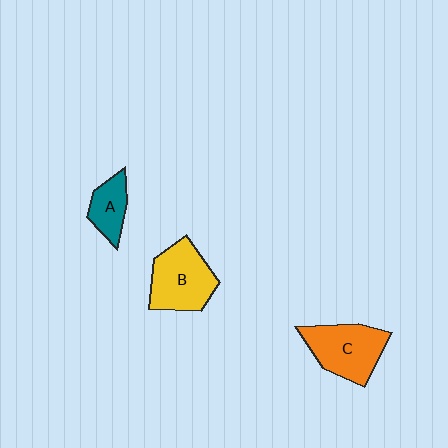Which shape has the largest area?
Shape C (orange).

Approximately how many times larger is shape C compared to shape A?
Approximately 1.9 times.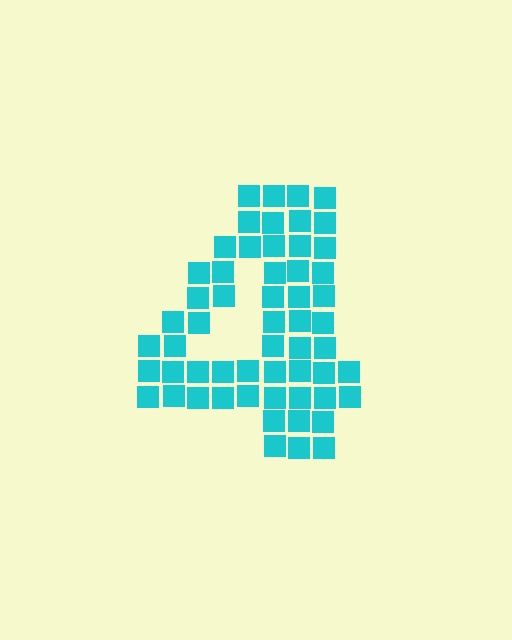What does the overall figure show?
The overall figure shows the digit 4.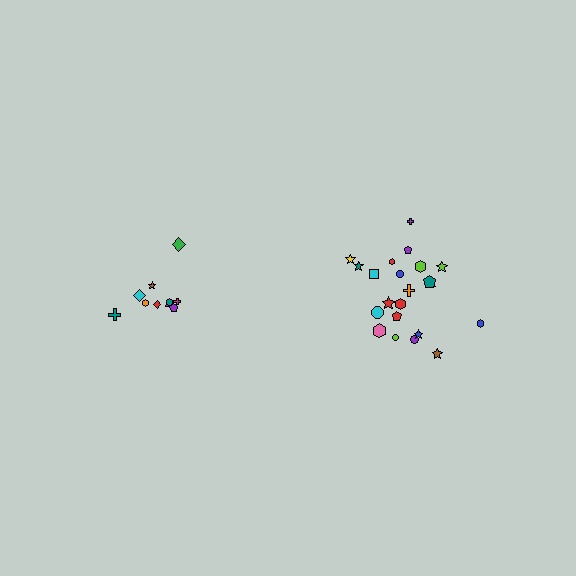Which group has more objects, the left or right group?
The right group.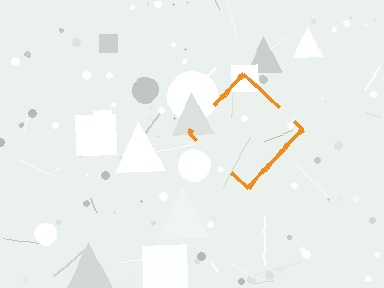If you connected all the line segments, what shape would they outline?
They would outline a diamond.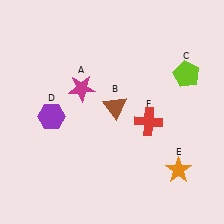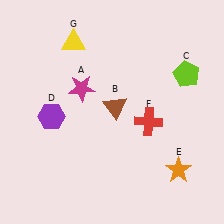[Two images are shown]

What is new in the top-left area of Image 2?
A yellow triangle (G) was added in the top-left area of Image 2.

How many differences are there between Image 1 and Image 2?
There is 1 difference between the two images.